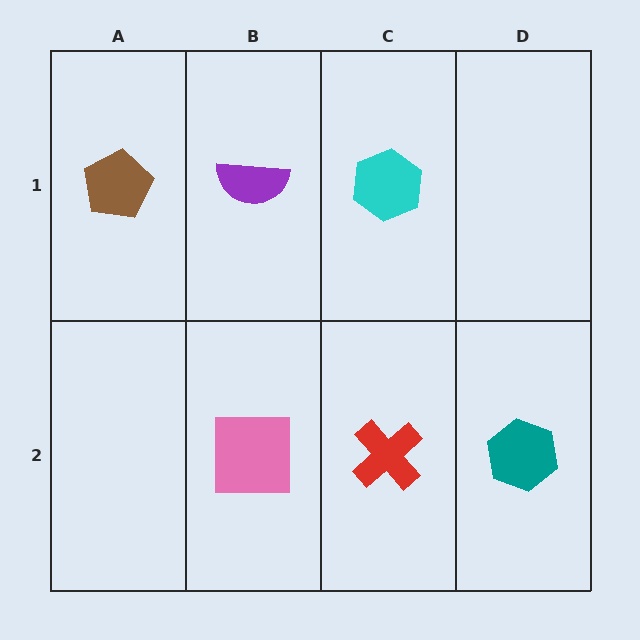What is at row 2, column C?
A red cross.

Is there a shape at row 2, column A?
No, that cell is empty.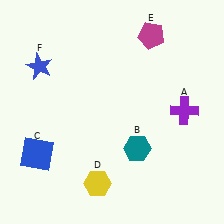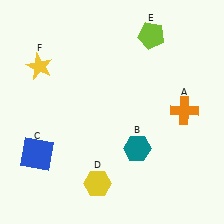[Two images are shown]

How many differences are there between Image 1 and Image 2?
There are 3 differences between the two images.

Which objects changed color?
A changed from purple to orange. E changed from magenta to lime. F changed from blue to yellow.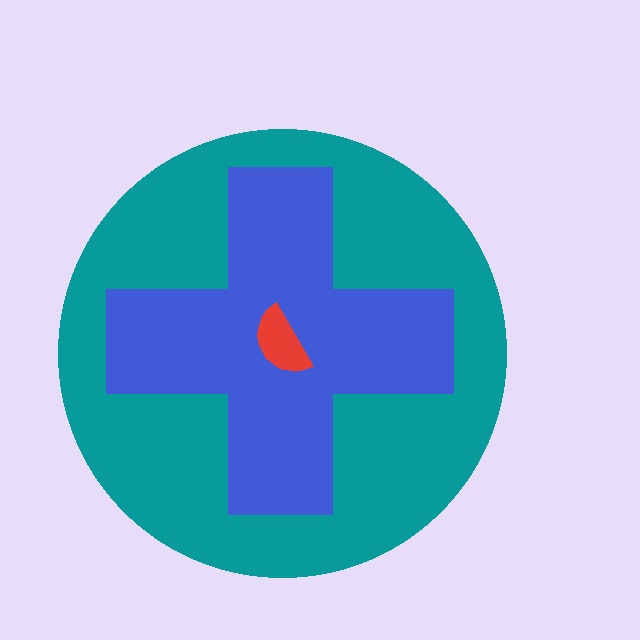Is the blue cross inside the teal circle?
Yes.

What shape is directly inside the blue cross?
The red semicircle.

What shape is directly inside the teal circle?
The blue cross.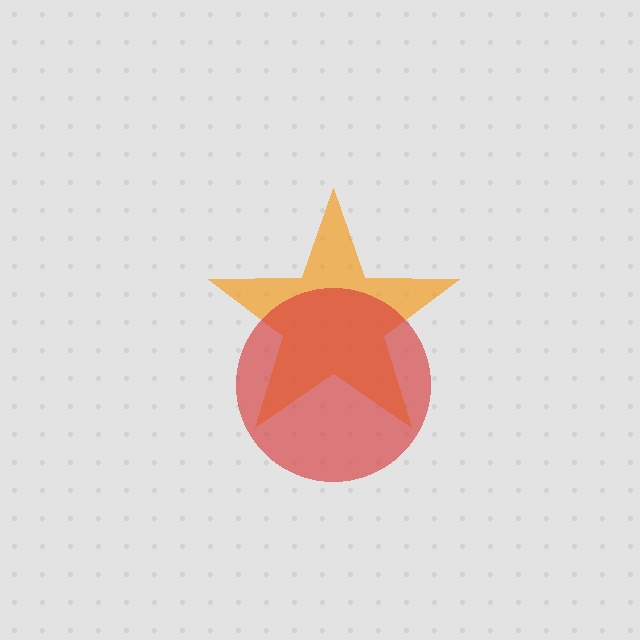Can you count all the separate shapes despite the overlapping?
Yes, there are 2 separate shapes.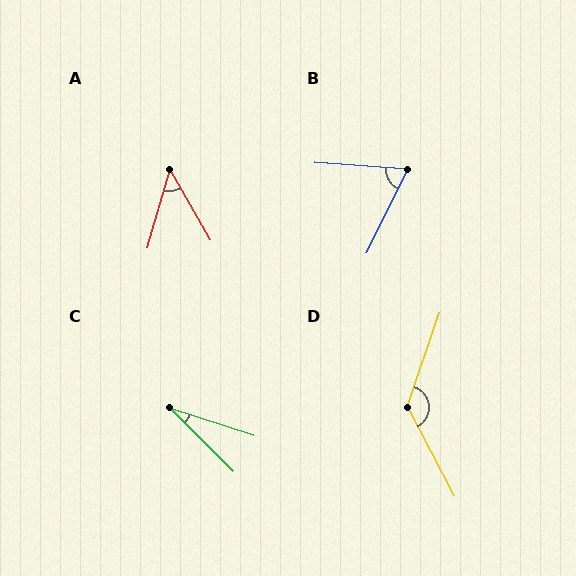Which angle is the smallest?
C, at approximately 27 degrees.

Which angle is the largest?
D, at approximately 133 degrees.